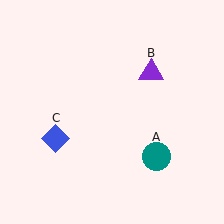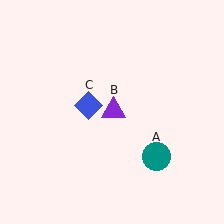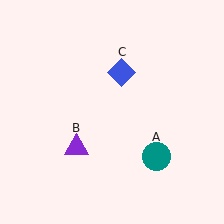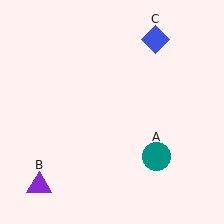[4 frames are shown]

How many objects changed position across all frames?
2 objects changed position: purple triangle (object B), blue diamond (object C).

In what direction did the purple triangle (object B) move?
The purple triangle (object B) moved down and to the left.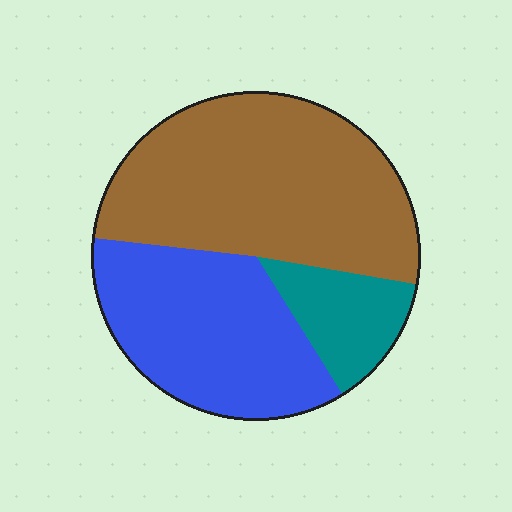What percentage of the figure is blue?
Blue takes up between a quarter and a half of the figure.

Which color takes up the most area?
Brown, at roughly 50%.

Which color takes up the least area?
Teal, at roughly 15%.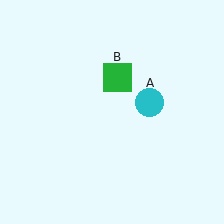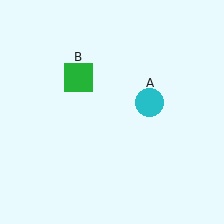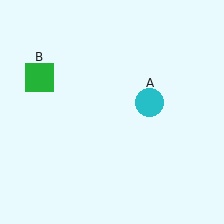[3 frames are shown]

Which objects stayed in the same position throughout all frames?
Cyan circle (object A) remained stationary.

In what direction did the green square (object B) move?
The green square (object B) moved left.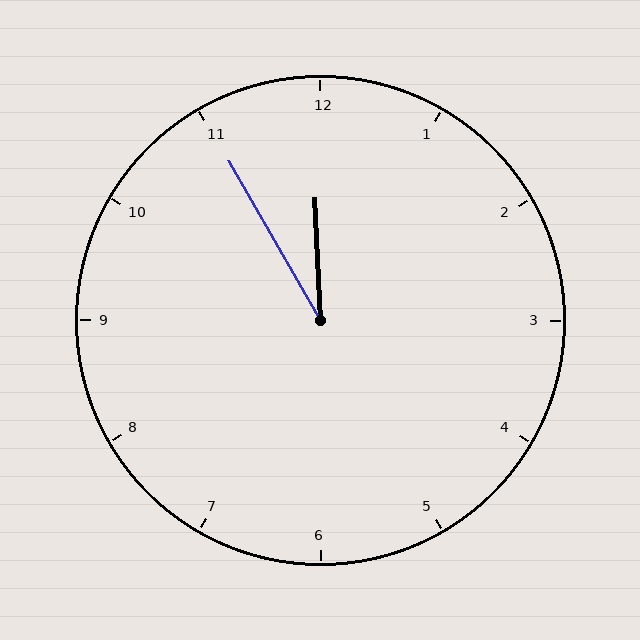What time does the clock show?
11:55.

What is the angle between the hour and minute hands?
Approximately 28 degrees.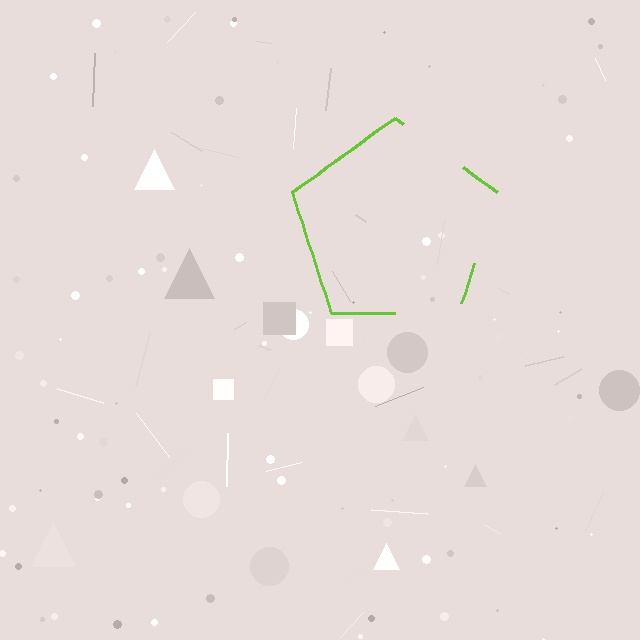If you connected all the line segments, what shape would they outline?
They would outline a pentagon.